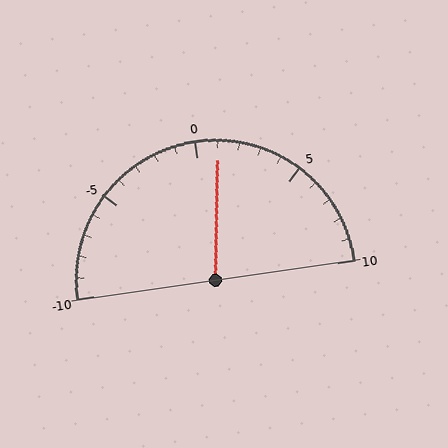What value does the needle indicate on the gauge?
The needle indicates approximately 1.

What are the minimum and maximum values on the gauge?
The gauge ranges from -10 to 10.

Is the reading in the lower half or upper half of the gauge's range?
The reading is in the upper half of the range (-10 to 10).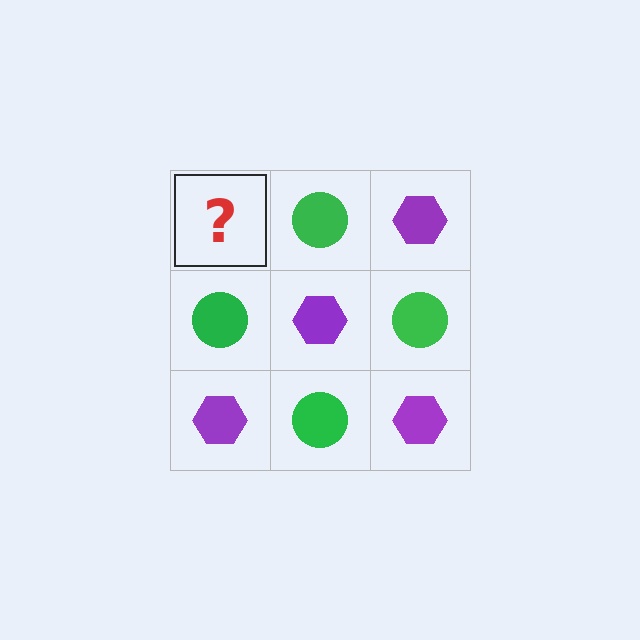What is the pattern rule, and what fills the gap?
The rule is that it alternates purple hexagon and green circle in a checkerboard pattern. The gap should be filled with a purple hexagon.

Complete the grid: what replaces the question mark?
The question mark should be replaced with a purple hexagon.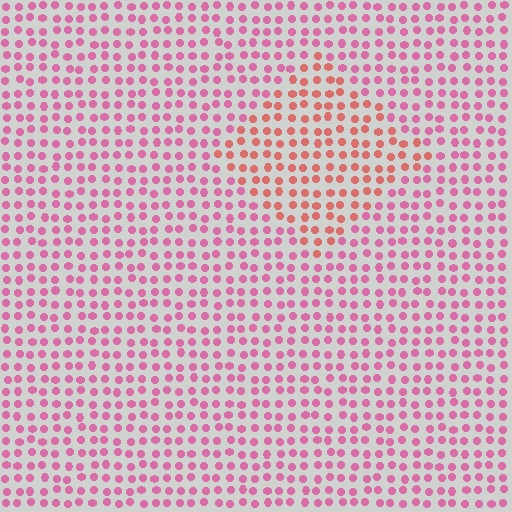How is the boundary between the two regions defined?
The boundary is defined purely by a slight shift in hue (about 33 degrees). Spacing, size, and orientation are identical on both sides.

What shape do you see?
I see a diamond.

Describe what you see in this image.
The image is filled with small pink elements in a uniform arrangement. A diamond-shaped region is visible where the elements are tinted to a slightly different hue, forming a subtle color boundary.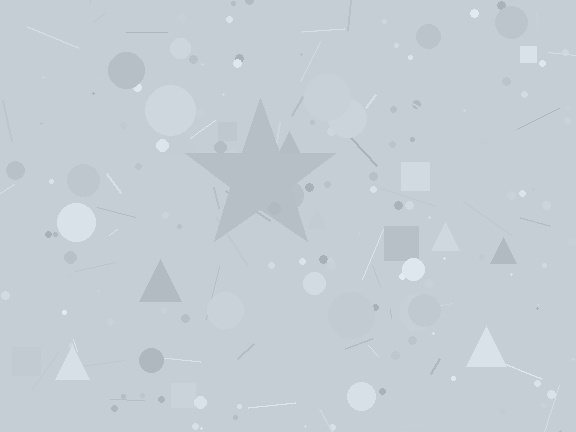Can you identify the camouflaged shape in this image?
The camouflaged shape is a star.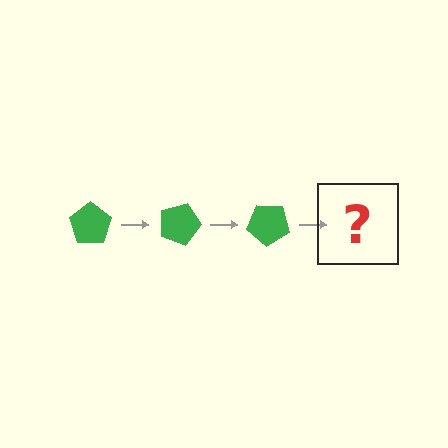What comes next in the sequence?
The next element should be a green pentagon rotated 60 degrees.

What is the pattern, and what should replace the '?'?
The pattern is that the pentagon rotates 20 degrees each step. The '?' should be a green pentagon rotated 60 degrees.